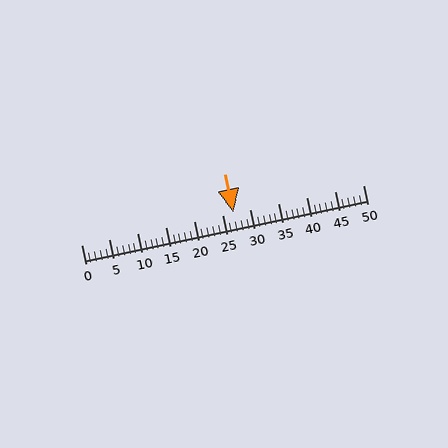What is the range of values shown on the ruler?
The ruler shows values from 0 to 50.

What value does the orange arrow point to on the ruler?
The orange arrow points to approximately 27.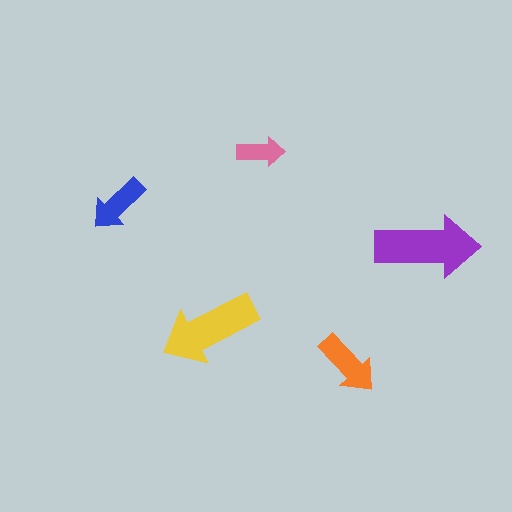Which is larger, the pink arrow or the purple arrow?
The purple one.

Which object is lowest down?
The orange arrow is bottommost.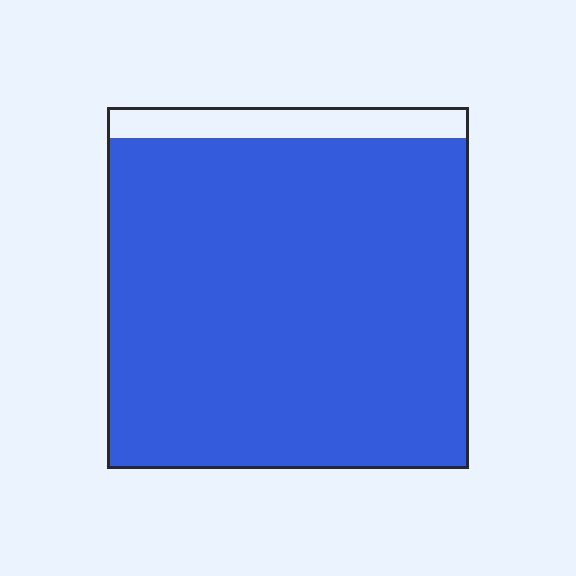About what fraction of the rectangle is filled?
About nine tenths (9/10).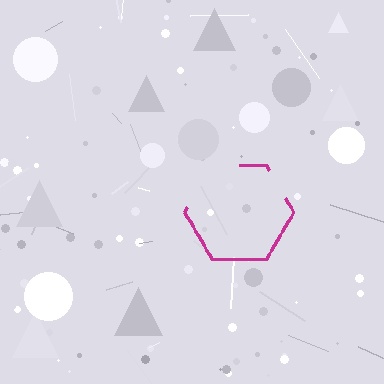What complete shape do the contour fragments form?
The contour fragments form a hexagon.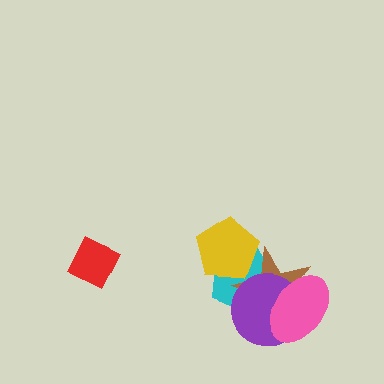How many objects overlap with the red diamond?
0 objects overlap with the red diamond.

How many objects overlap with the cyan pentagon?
4 objects overlap with the cyan pentagon.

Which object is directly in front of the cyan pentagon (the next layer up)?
The brown star is directly in front of the cyan pentagon.